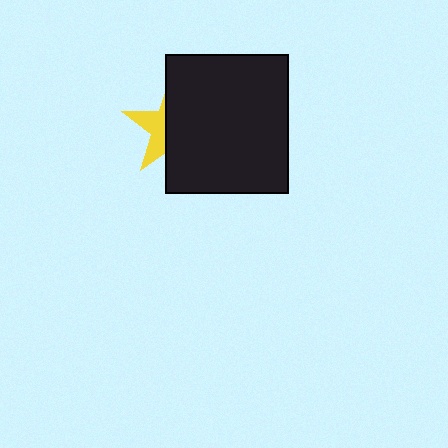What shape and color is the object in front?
The object in front is a black rectangle.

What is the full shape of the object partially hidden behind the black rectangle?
The partially hidden object is a yellow star.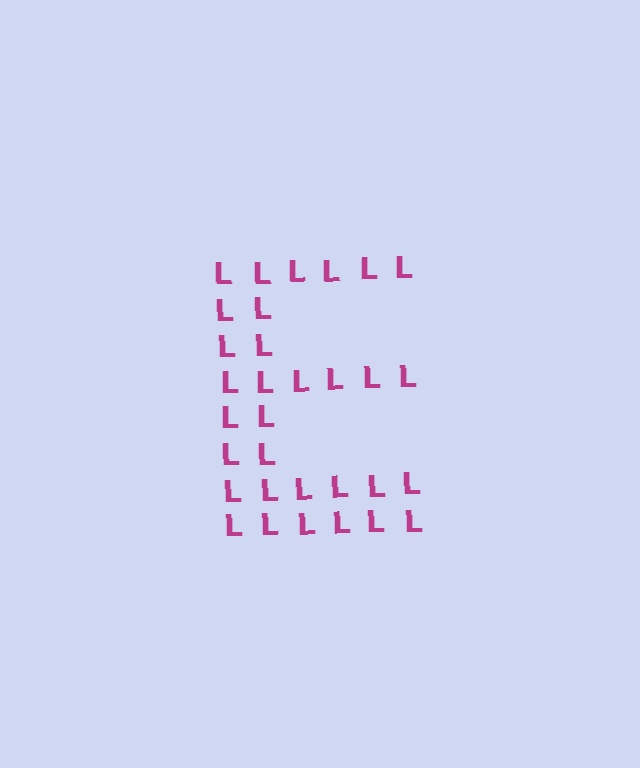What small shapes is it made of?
It is made of small letter L's.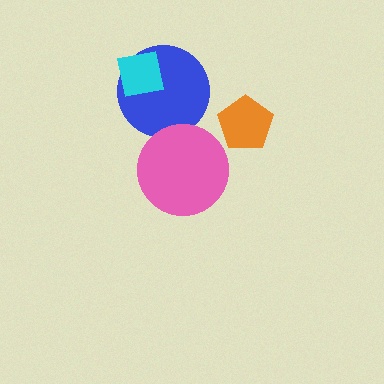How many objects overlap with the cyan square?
1 object overlaps with the cyan square.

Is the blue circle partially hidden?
Yes, it is partially covered by another shape.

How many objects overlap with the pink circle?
1 object overlaps with the pink circle.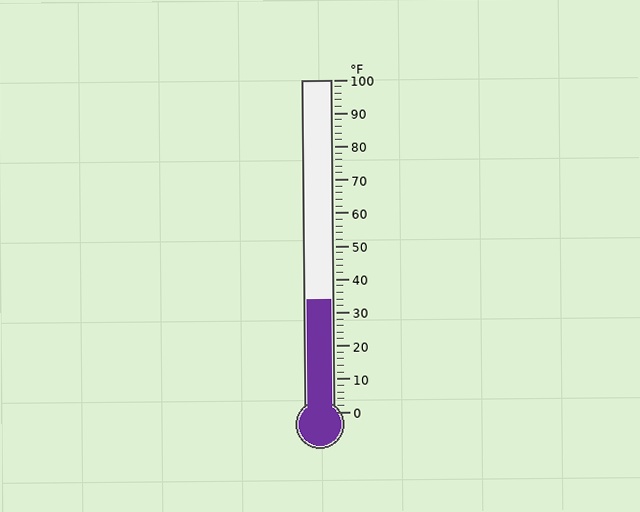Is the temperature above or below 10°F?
The temperature is above 10°F.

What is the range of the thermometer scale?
The thermometer scale ranges from 0°F to 100°F.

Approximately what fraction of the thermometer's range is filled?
The thermometer is filled to approximately 35% of its range.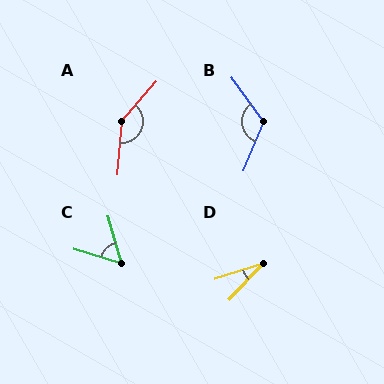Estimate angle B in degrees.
Approximately 122 degrees.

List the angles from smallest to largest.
D (29°), C (57°), B (122°), A (143°).